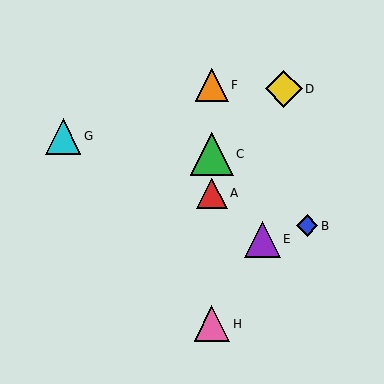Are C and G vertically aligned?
No, C is at x≈212 and G is at x≈63.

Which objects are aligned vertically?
Objects A, C, F, H are aligned vertically.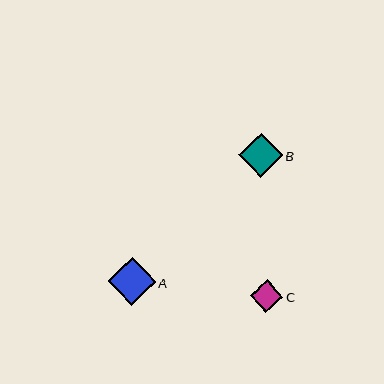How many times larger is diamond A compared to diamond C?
Diamond A is approximately 1.5 times the size of diamond C.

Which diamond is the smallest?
Diamond C is the smallest with a size of approximately 33 pixels.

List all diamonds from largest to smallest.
From largest to smallest: A, B, C.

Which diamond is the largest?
Diamond A is the largest with a size of approximately 48 pixels.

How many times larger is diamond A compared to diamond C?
Diamond A is approximately 1.5 times the size of diamond C.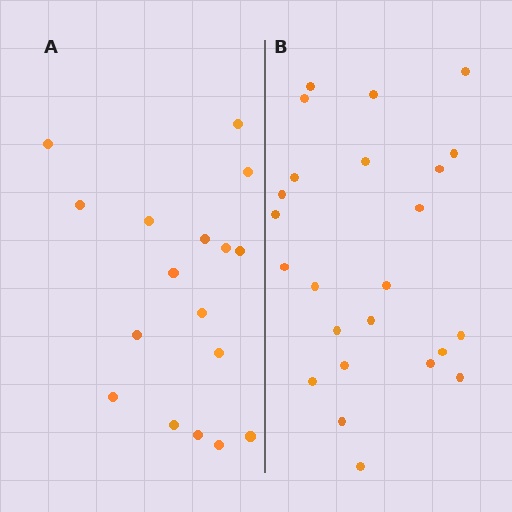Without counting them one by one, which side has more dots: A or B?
Region B (the right region) has more dots.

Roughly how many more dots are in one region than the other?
Region B has roughly 8 or so more dots than region A.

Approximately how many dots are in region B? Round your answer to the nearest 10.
About 20 dots. (The exact count is 24, which rounds to 20.)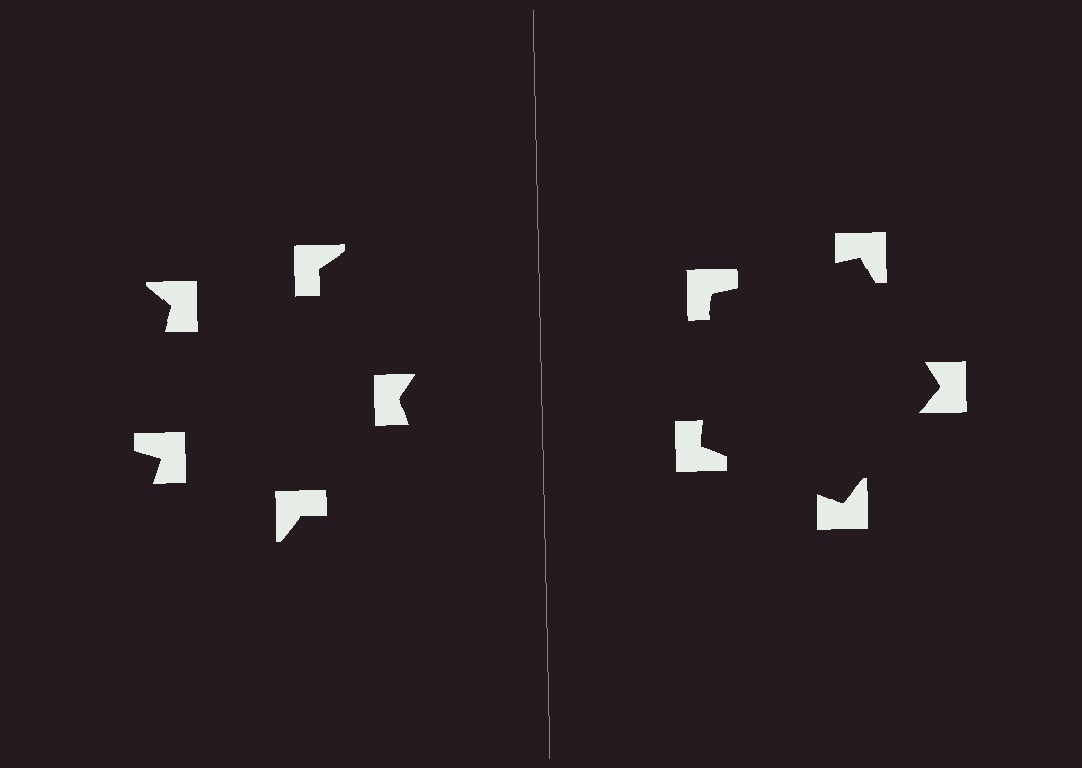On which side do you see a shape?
An illusory pentagon appears on the right side. On the left side the wedge cuts are rotated, so no coherent shape forms.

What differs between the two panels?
The notched squares are positioned identically on both sides; only the wedge orientations differ. On the right they align to a pentagon; on the left they are misaligned.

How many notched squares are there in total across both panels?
10 — 5 on each side.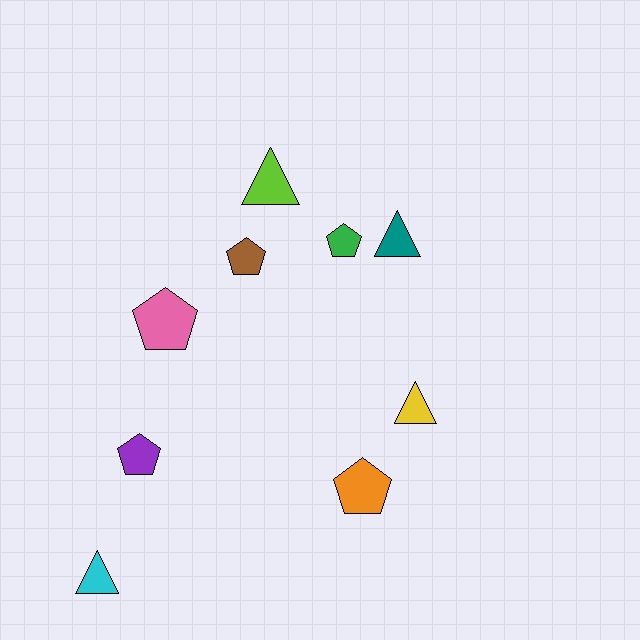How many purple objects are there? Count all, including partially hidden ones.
There is 1 purple object.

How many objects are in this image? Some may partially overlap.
There are 9 objects.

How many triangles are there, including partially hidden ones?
There are 4 triangles.